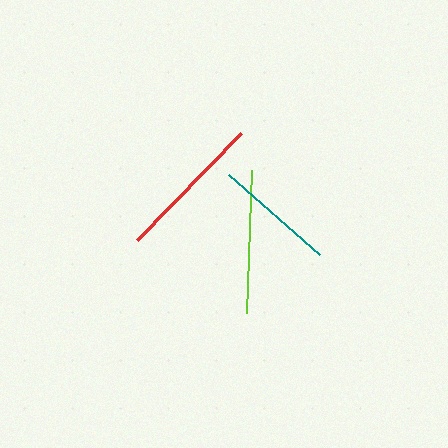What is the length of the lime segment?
The lime segment is approximately 142 pixels long.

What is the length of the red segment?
The red segment is approximately 150 pixels long.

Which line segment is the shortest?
The teal line is the shortest at approximately 122 pixels.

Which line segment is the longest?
The red line is the longest at approximately 150 pixels.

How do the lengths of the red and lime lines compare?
The red and lime lines are approximately the same length.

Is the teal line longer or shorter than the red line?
The red line is longer than the teal line.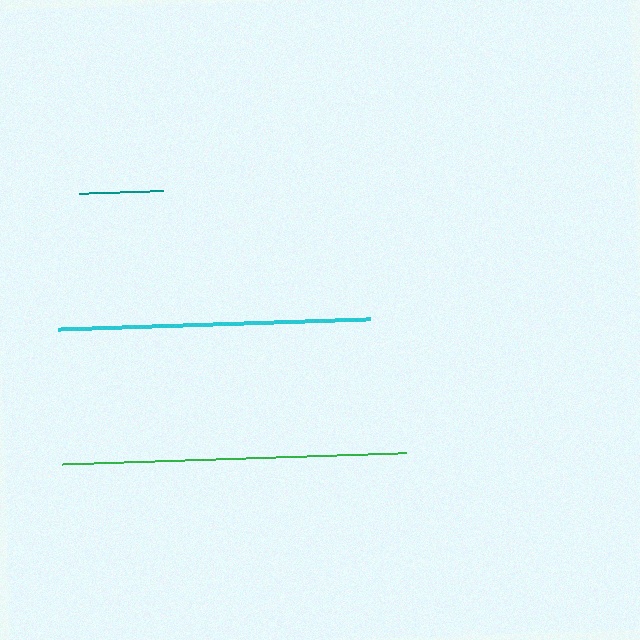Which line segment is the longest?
The green line is the longest at approximately 345 pixels.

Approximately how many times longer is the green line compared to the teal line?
The green line is approximately 4.1 times the length of the teal line.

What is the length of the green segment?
The green segment is approximately 345 pixels long.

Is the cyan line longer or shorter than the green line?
The green line is longer than the cyan line.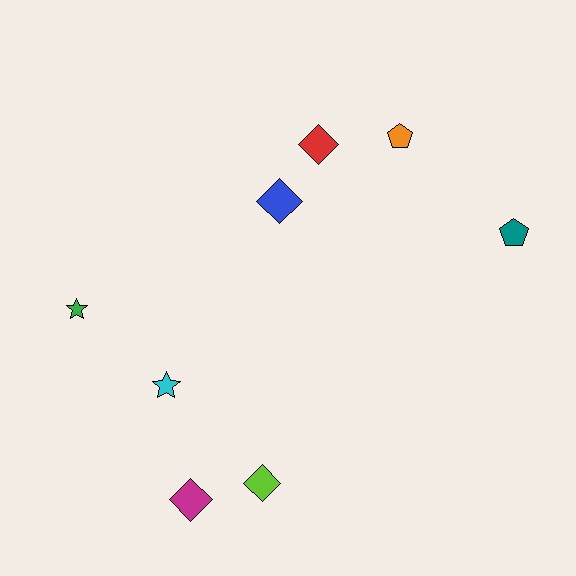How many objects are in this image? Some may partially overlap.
There are 8 objects.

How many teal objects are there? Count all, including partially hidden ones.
There is 1 teal object.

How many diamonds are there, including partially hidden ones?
There are 4 diamonds.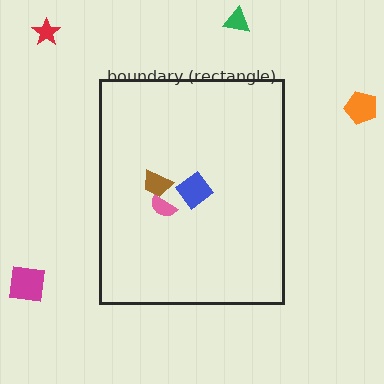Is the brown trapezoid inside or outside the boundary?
Inside.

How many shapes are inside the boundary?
3 inside, 4 outside.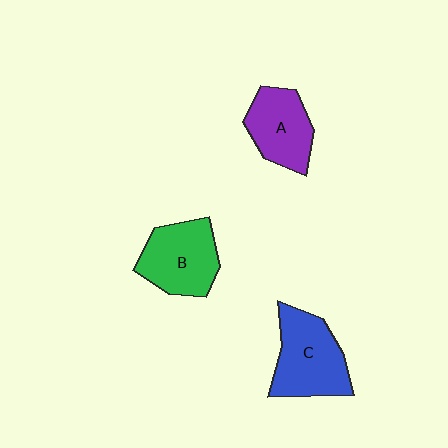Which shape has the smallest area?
Shape A (purple).